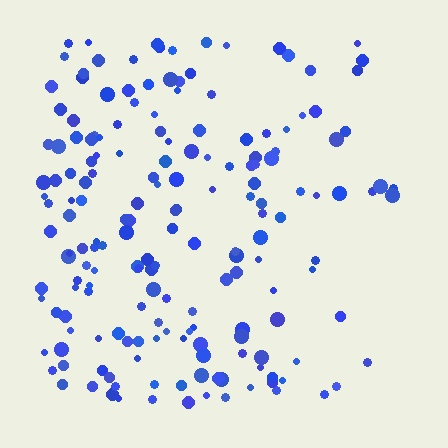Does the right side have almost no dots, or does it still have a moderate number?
Still a moderate number, just noticeably fewer than the left.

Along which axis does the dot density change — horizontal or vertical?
Horizontal.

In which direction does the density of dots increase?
From right to left, with the left side densest.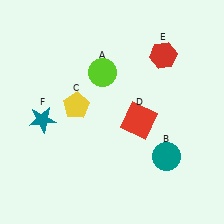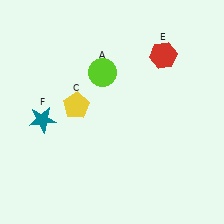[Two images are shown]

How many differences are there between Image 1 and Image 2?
There are 2 differences between the two images.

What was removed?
The red square (D), the teal circle (B) were removed in Image 2.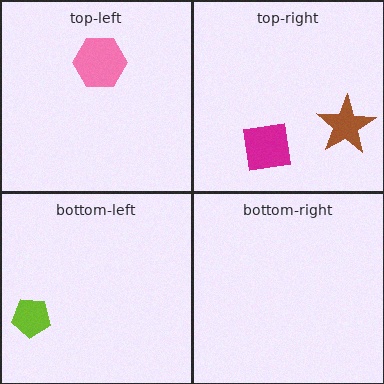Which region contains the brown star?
The top-right region.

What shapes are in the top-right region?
The magenta square, the brown star.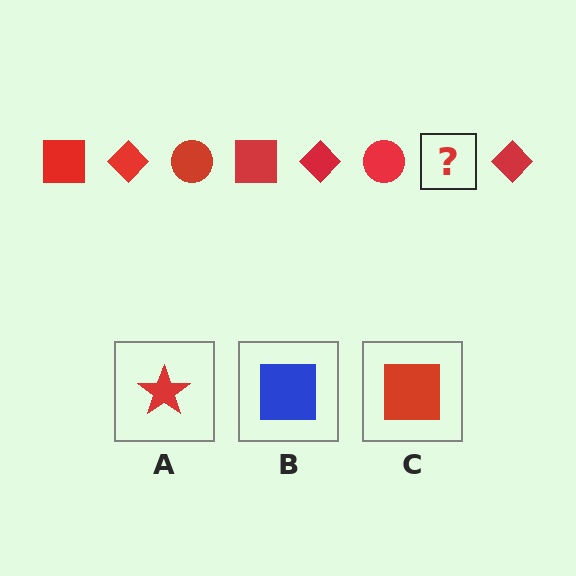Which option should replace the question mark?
Option C.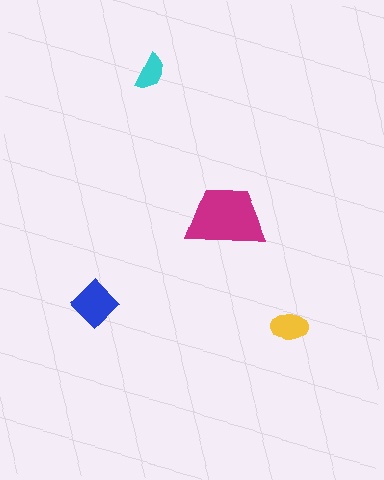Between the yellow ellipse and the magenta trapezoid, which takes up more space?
The magenta trapezoid.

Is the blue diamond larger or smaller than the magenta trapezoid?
Smaller.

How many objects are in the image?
There are 4 objects in the image.